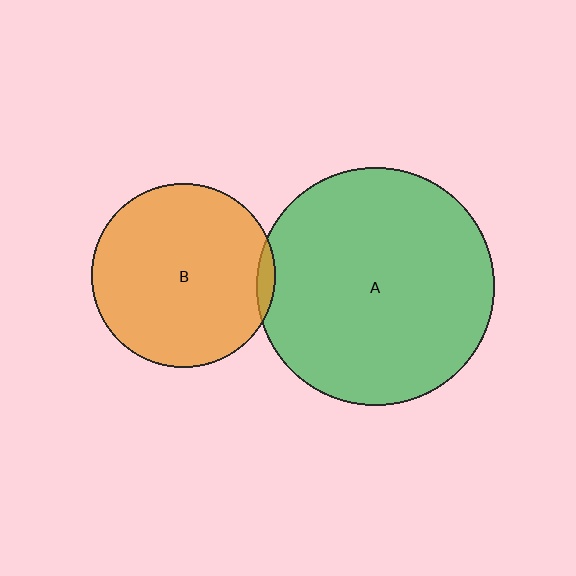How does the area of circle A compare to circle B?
Approximately 1.7 times.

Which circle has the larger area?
Circle A (green).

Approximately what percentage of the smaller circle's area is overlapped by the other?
Approximately 5%.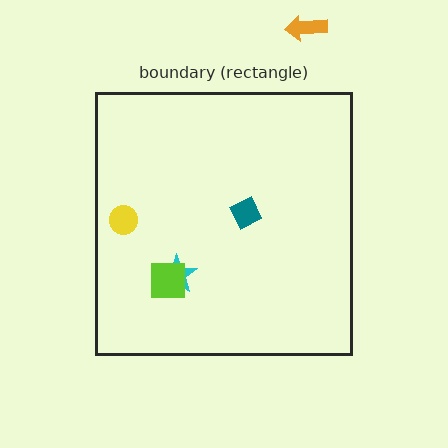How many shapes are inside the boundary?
4 inside, 1 outside.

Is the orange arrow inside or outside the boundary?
Outside.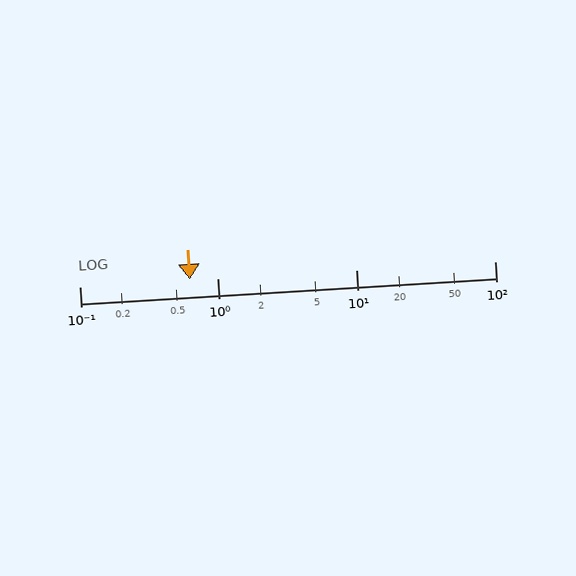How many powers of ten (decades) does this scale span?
The scale spans 3 decades, from 0.1 to 100.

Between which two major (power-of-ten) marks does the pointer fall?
The pointer is between 0.1 and 1.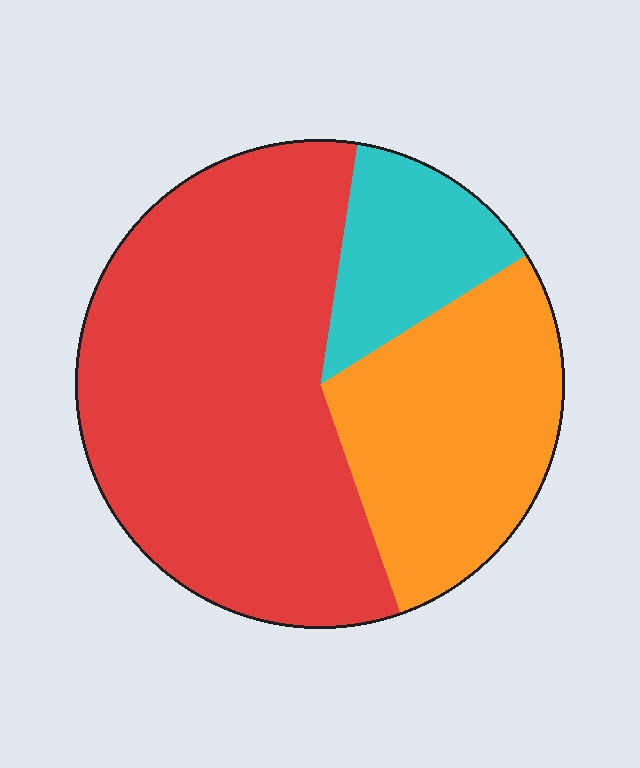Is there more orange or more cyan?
Orange.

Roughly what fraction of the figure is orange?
Orange covers 28% of the figure.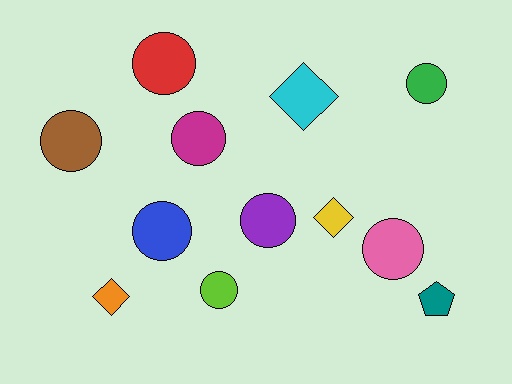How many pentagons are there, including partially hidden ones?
There is 1 pentagon.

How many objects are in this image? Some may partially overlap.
There are 12 objects.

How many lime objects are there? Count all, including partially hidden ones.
There is 1 lime object.